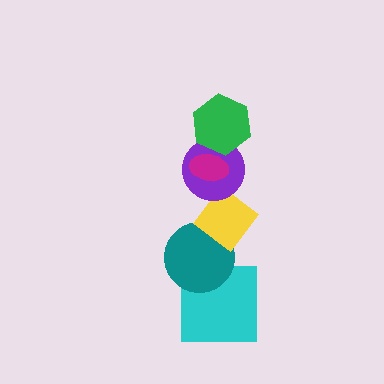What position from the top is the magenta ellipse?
The magenta ellipse is 1st from the top.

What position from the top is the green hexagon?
The green hexagon is 2nd from the top.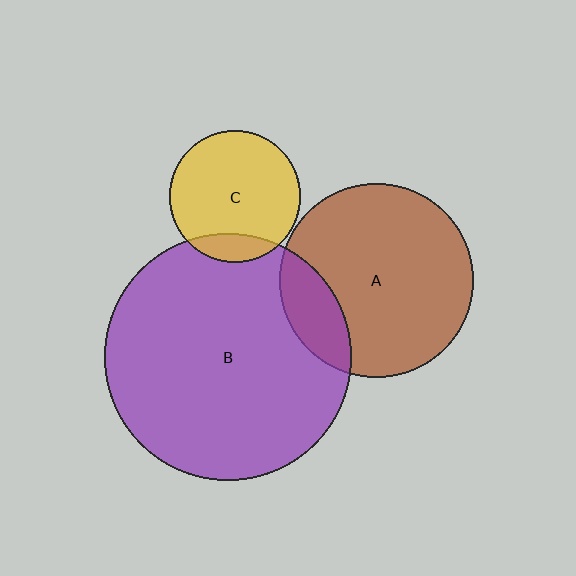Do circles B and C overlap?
Yes.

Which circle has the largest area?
Circle B (purple).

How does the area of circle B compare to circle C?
Approximately 3.5 times.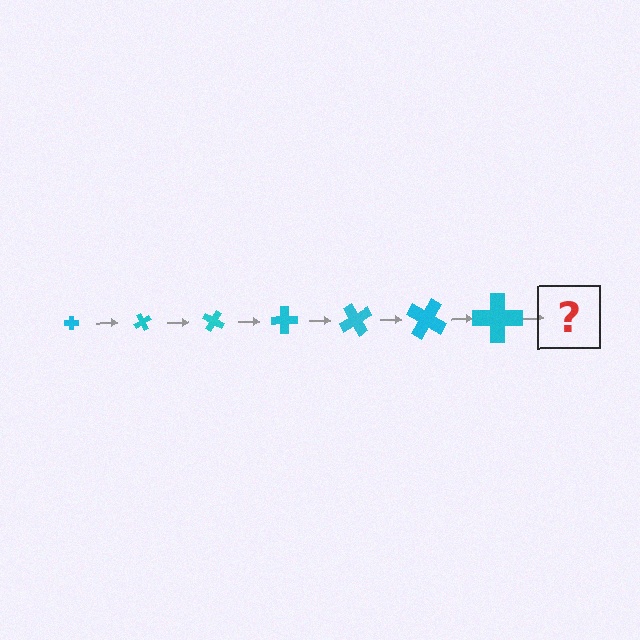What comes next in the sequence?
The next element should be a cross, larger than the previous one and rotated 420 degrees from the start.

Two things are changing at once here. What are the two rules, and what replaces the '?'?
The two rules are that the cross grows larger each step and it rotates 60 degrees each step. The '?' should be a cross, larger than the previous one and rotated 420 degrees from the start.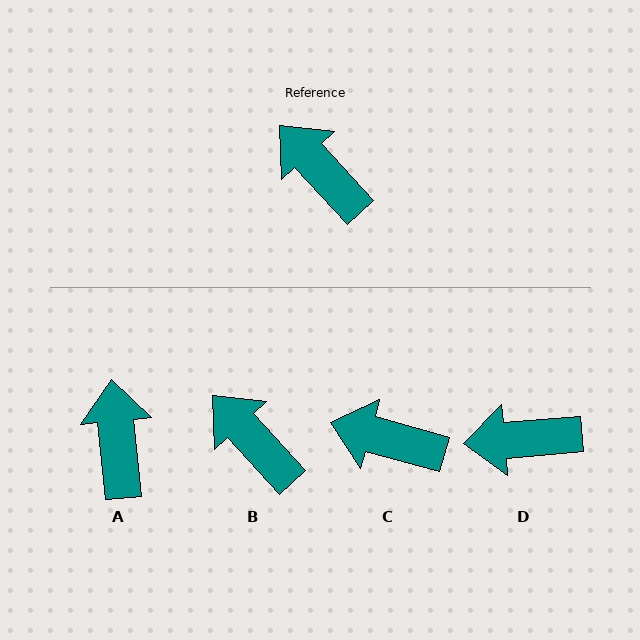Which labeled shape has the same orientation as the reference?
B.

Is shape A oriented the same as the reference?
No, it is off by about 37 degrees.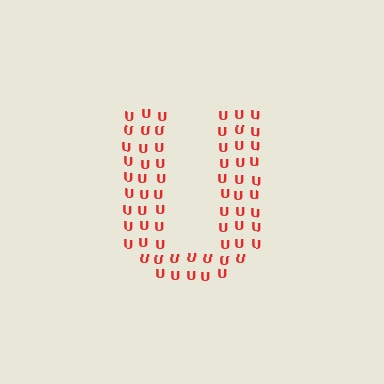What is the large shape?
The large shape is the letter U.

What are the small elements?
The small elements are letter U's.